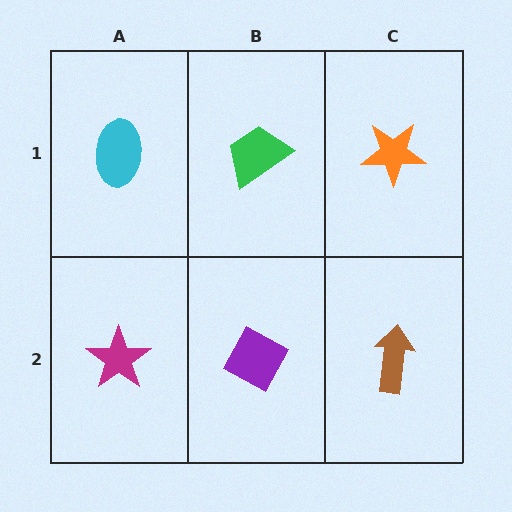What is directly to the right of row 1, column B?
An orange star.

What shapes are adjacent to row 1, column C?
A brown arrow (row 2, column C), a green trapezoid (row 1, column B).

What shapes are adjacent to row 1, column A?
A magenta star (row 2, column A), a green trapezoid (row 1, column B).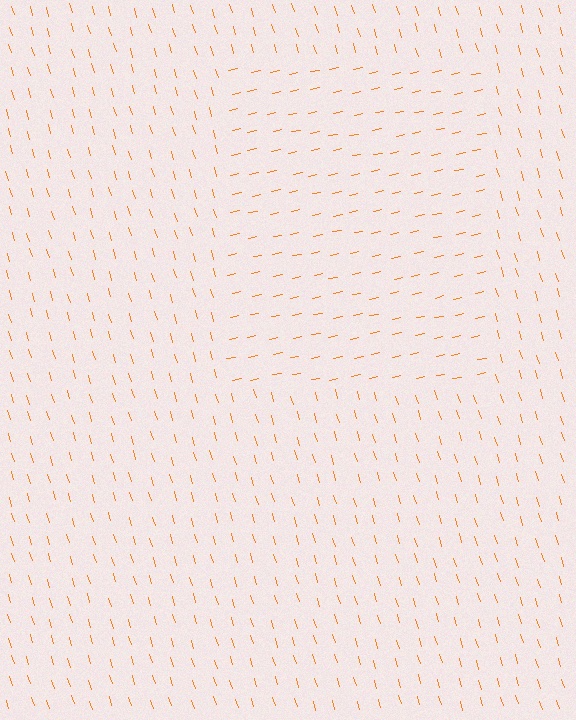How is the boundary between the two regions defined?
The boundary is defined purely by a change in line orientation (approximately 85 degrees difference). All lines are the same color and thickness.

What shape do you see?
I see a rectangle.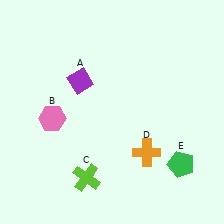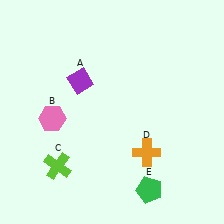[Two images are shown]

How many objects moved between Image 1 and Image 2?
2 objects moved between the two images.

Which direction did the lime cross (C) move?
The lime cross (C) moved left.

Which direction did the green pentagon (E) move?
The green pentagon (E) moved left.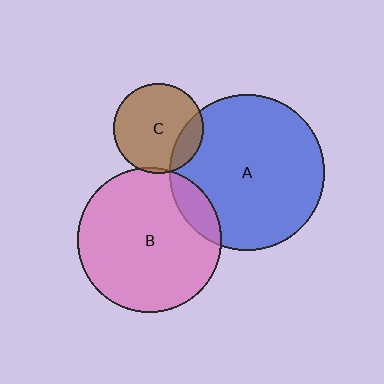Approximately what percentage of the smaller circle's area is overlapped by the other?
Approximately 15%.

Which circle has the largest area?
Circle A (blue).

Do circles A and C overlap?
Yes.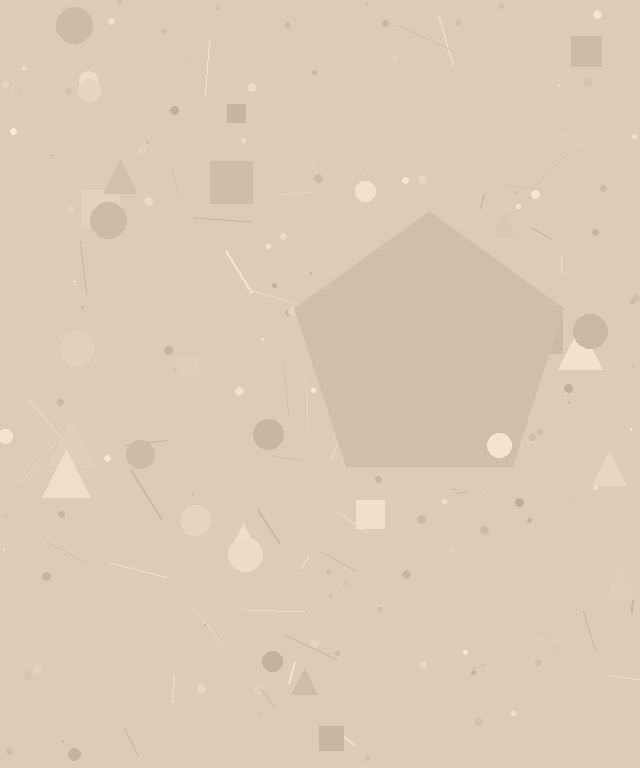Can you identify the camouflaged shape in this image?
The camouflaged shape is a pentagon.